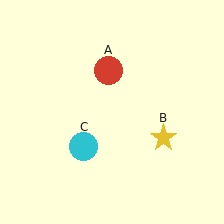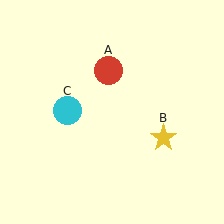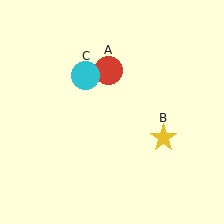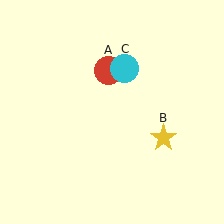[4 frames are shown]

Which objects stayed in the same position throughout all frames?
Red circle (object A) and yellow star (object B) remained stationary.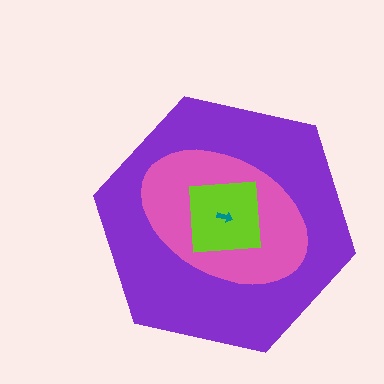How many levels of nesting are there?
4.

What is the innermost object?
The teal arrow.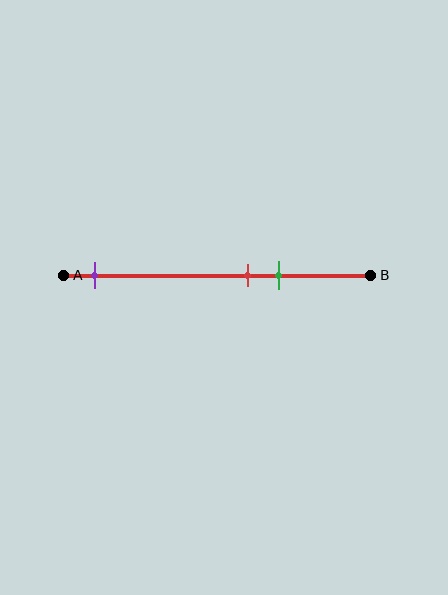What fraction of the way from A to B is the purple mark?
The purple mark is approximately 10% (0.1) of the way from A to B.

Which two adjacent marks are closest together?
The red and green marks are the closest adjacent pair.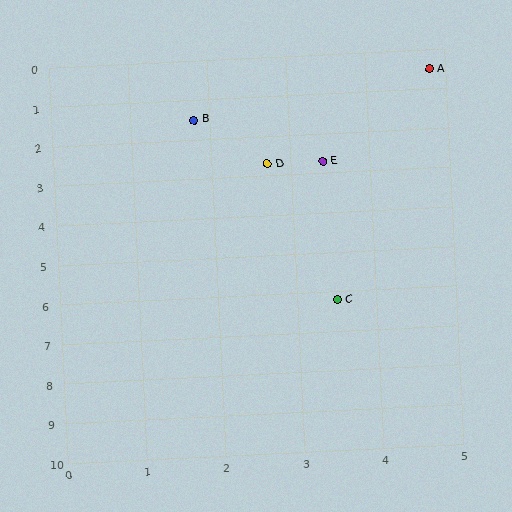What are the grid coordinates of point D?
Point D is at approximately (2.7, 2.7).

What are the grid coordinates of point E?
Point E is at approximately (3.4, 2.7).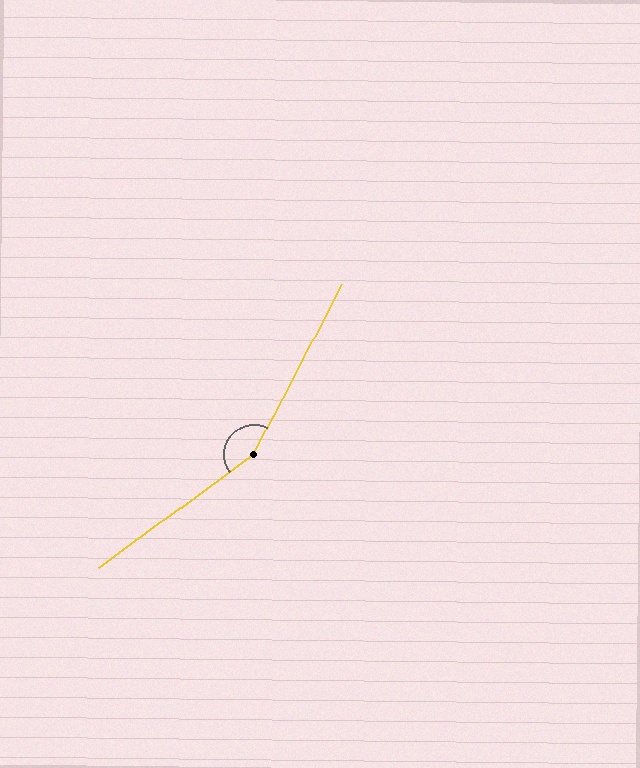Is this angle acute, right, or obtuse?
It is obtuse.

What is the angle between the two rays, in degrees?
Approximately 154 degrees.